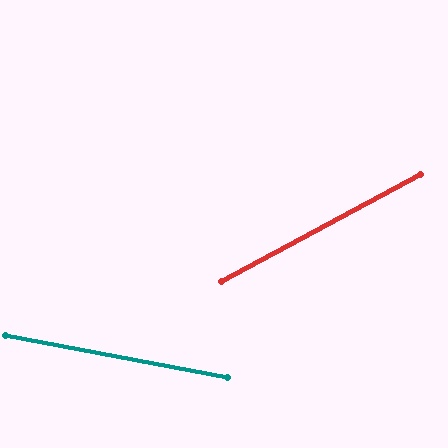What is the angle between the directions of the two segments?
Approximately 39 degrees.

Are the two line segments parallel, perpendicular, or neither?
Neither parallel nor perpendicular — they differ by about 39°.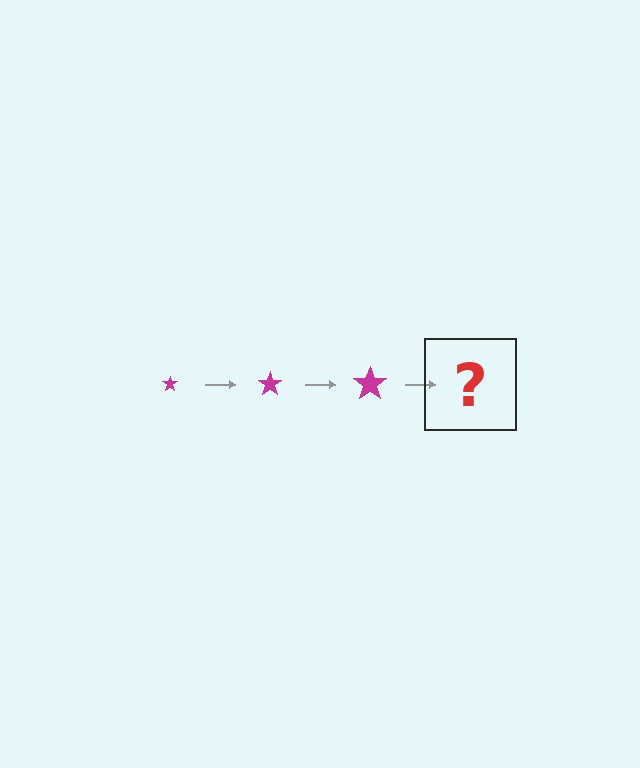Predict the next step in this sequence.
The next step is a magenta star, larger than the previous one.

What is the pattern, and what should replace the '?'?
The pattern is that the star gets progressively larger each step. The '?' should be a magenta star, larger than the previous one.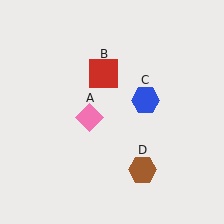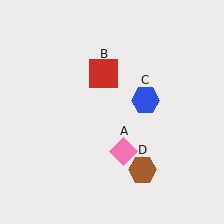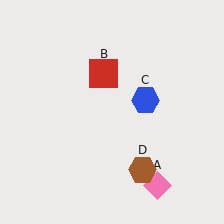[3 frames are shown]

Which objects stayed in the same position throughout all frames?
Red square (object B) and blue hexagon (object C) and brown hexagon (object D) remained stationary.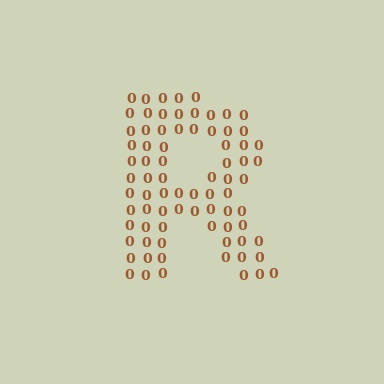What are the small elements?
The small elements are digit 0's.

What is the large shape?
The large shape is the letter R.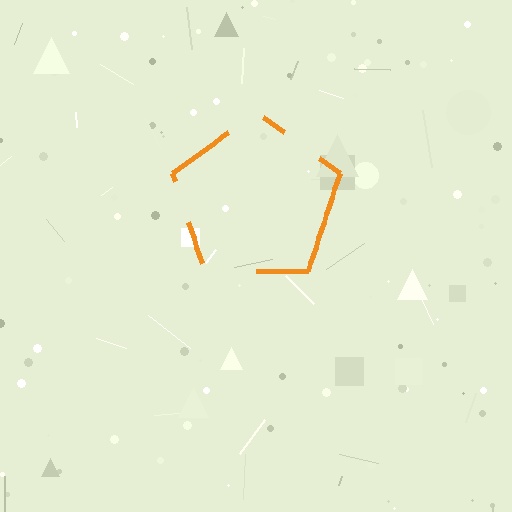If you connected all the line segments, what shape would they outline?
They would outline a pentagon.